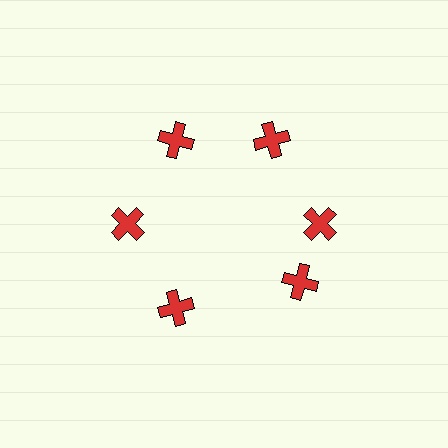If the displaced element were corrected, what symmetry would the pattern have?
It would have 6-fold rotational symmetry — the pattern would map onto itself every 60 degrees.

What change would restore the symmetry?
The symmetry would be restored by rotating it back into even spacing with its neighbors so that all 6 crosses sit at equal angles and equal distance from the center.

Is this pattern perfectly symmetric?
No. The 6 red crosses are arranged in a ring, but one element near the 5 o'clock position is rotated out of alignment along the ring, breaking the 6-fold rotational symmetry.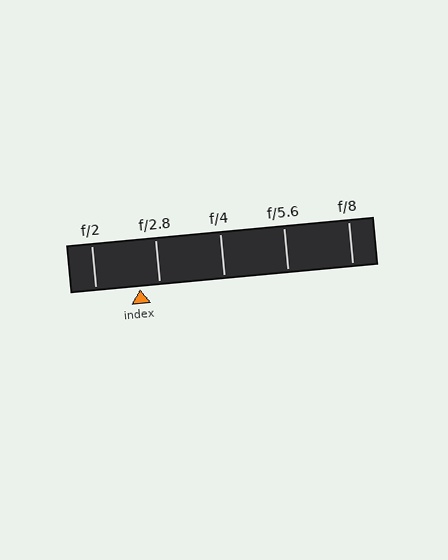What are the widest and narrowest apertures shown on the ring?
The widest aperture shown is f/2 and the narrowest is f/8.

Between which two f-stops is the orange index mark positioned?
The index mark is between f/2 and f/2.8.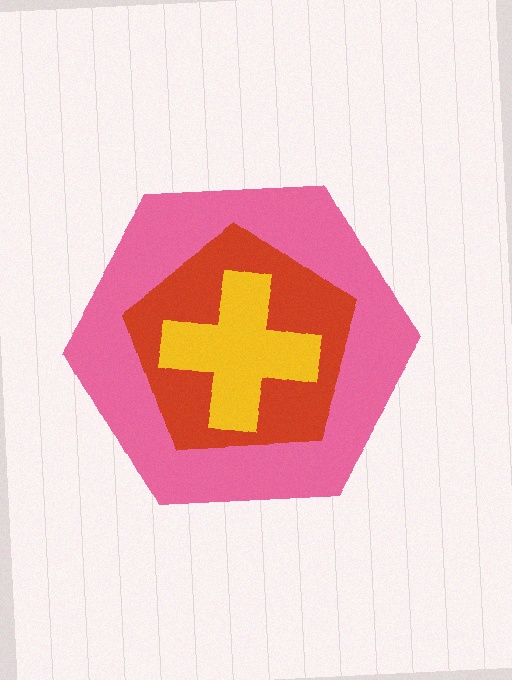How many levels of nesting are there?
3.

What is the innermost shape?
The yellow cross.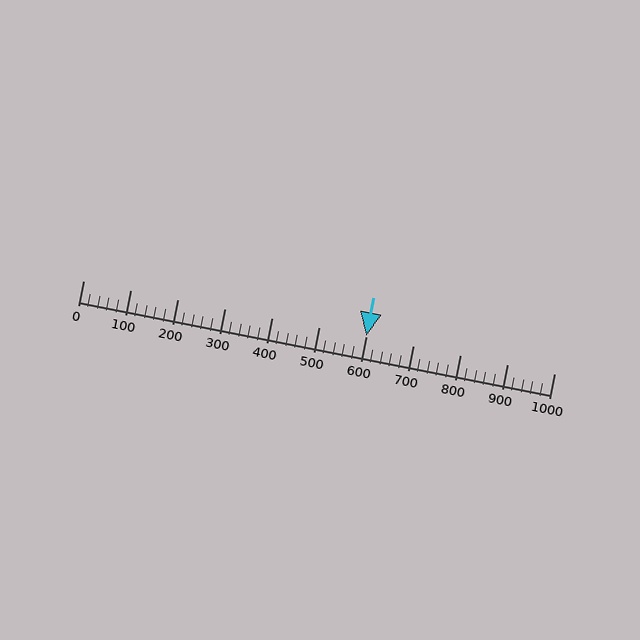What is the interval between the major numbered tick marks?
The major tick marks are spaced 100 units apart.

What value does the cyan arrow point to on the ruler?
The cyan arrow points to approximately 600.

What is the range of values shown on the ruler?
The ruler shows values from 0 to 1000.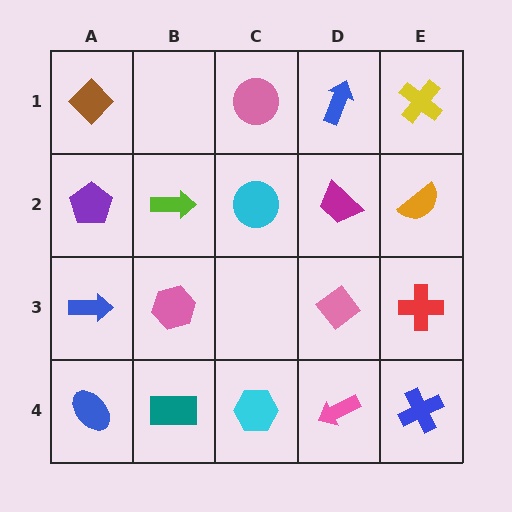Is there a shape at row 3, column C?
No, that cell is empty.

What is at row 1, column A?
A brown diamond.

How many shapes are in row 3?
4 shapes.